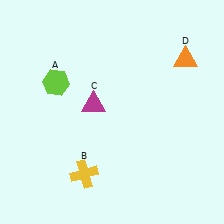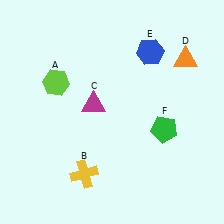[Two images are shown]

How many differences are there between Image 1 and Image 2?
There are 2 differences between the two images.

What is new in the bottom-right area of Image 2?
A green pentagon (F) was added in the bottom-right area of Image 2.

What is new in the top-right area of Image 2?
A blue hexagon (E) was added in the top-right area of Image 2.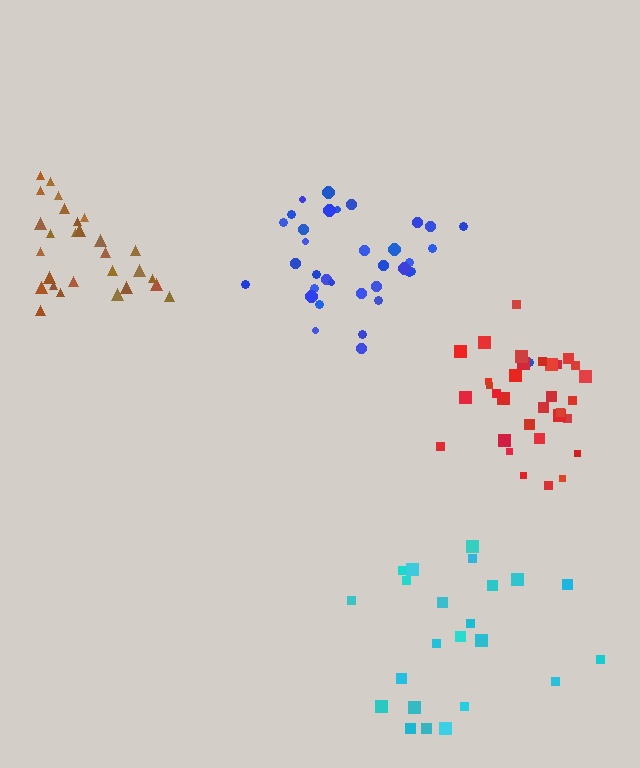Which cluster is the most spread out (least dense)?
Cyan.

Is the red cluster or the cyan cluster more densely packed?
Red.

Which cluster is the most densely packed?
Red.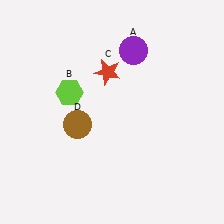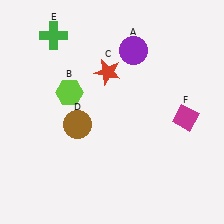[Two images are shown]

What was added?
A green cross (E), a magenta diamond (F) were added in Image 2.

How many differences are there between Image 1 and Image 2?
There are 2 differences between the two images.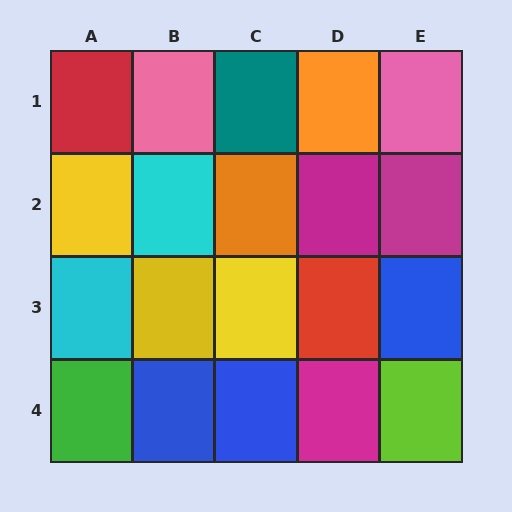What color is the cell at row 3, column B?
Yellow.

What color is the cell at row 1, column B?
Pink.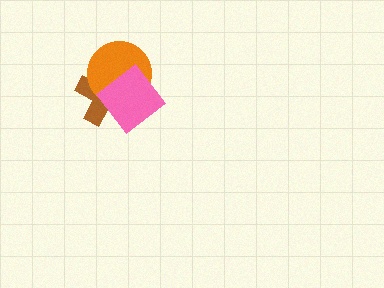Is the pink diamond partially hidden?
No, no other shape covers it.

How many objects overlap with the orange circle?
2 objects overlap with the orange circle.